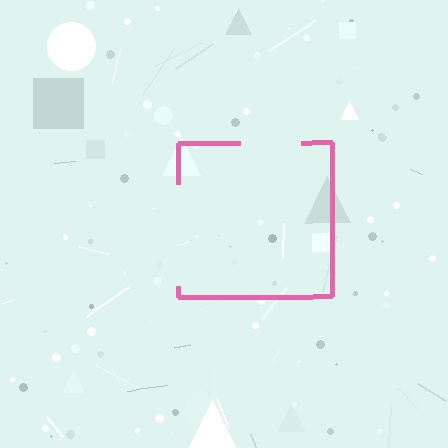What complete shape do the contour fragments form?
The contour fragments form a square.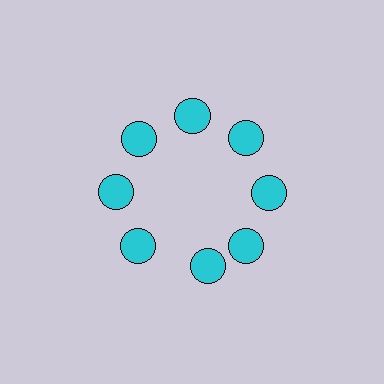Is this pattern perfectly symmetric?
No. The 8 cyan circles are arranged in a ring, but one element near the 6 o'clock position is rotated out of alignment along the ring, breaking the 8-fold rotational symmetry.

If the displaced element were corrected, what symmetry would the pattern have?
It would have 8-fold rotational symmetry — the pattern would map onto itself every 45 degrees.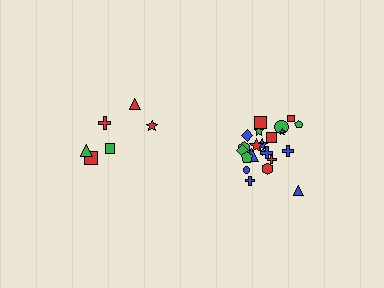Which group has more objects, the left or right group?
The right group.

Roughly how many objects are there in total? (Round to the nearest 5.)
Roughly 30 objects in total.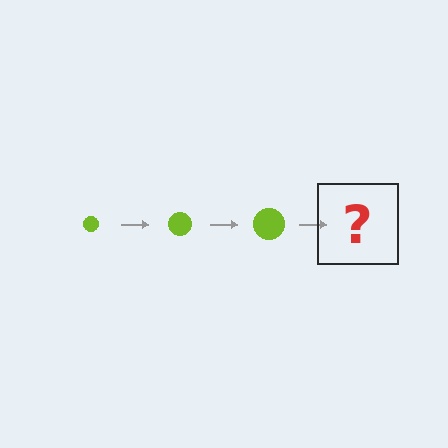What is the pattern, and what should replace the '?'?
The pattern is that the circle gets progressively larger each step. The '?' should be a lime circle, larger than the previous one.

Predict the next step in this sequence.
The next step is a lime circle, larger than the previous one.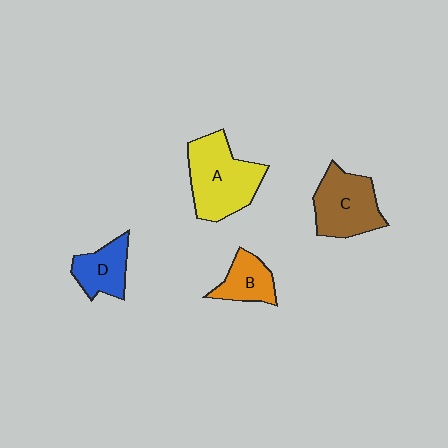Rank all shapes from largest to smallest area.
From largest to smallest: A (yellow), C (brown), D (blue), B (orange).